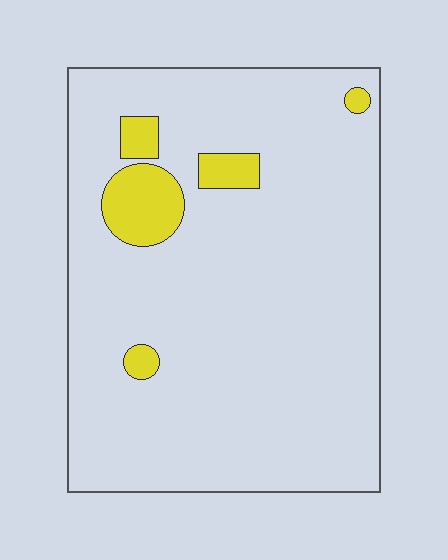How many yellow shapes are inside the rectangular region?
5.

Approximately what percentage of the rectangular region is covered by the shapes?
Approximately 10%.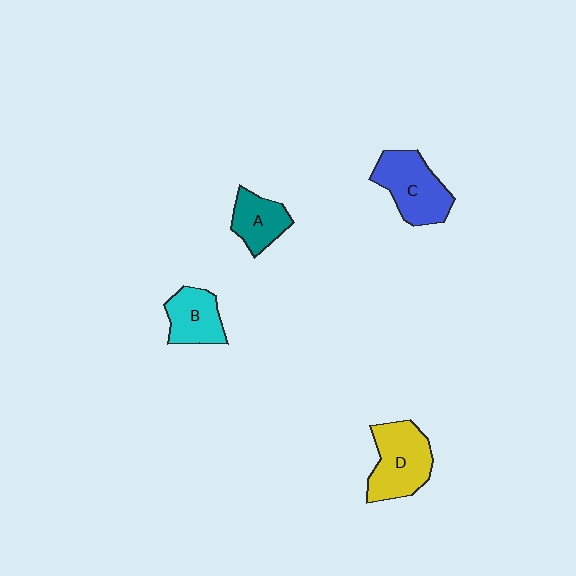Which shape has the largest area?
Shape D (yellow).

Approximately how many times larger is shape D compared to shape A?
Approximately 1.6 times.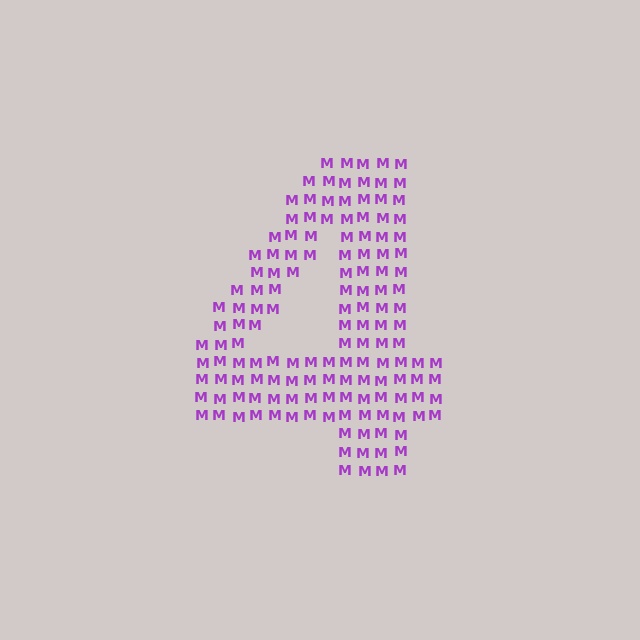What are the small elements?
The small elements are letter M's.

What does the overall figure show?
The overall figure shows the digit 4.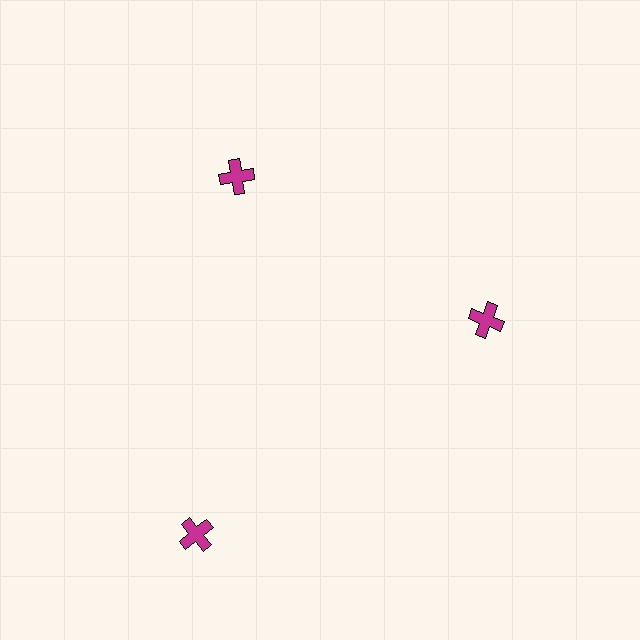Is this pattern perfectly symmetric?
No. The 3 magenta crosses are arranged in a ring, but one element near the 7 o'clock position is pushed outward from the center, breaking the 3-fold rotational symmetry.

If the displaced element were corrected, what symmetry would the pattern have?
It would have 3-fold rotational symmetry — the pattern would map onto itself every 120 degrees.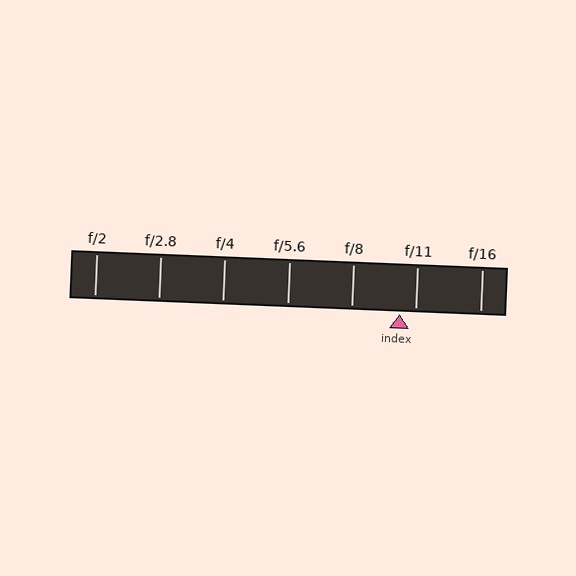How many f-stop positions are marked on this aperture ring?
There are 7 f-stop positions marked.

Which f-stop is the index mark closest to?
The index mark is closest to f/11.